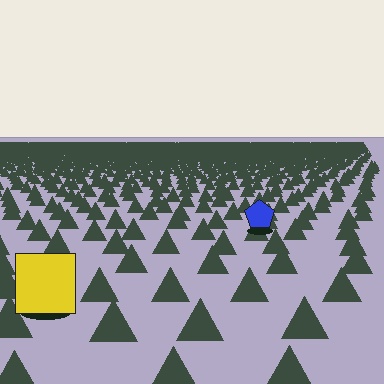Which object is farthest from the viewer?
The blue pentagon is farthest from the viewer. It appears smaller and the ground texture around it is denser.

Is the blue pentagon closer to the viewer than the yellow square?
No. The yellow square is closer — you can tell from the texture gradient: the ground texture is coarser near it.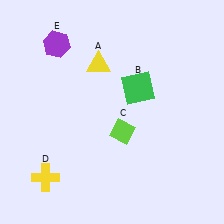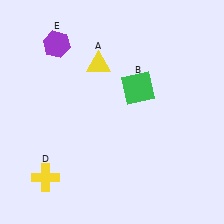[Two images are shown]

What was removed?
The lime diamond (C) was removed in Image 2.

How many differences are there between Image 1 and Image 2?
There is 1 difference between the two images.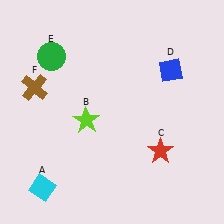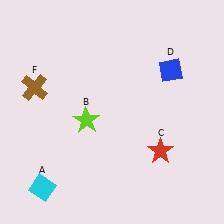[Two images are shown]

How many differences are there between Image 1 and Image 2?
There is 1 difference between the two images.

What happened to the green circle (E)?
The green circle (E) was removed in Image 2. It was in the top-left area of Image 1.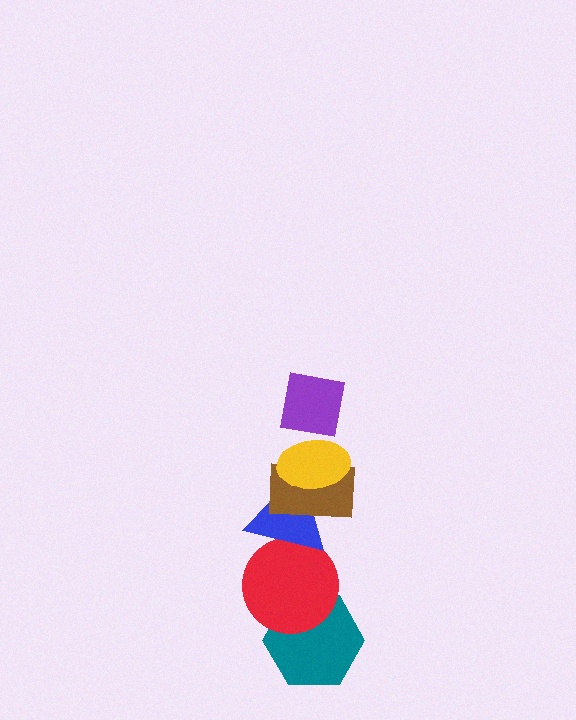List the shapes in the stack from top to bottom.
From top to bottom: the purple square, the yellow ellipse, the brown rectangle, the blue triangle, the red circle, the teal hexagon.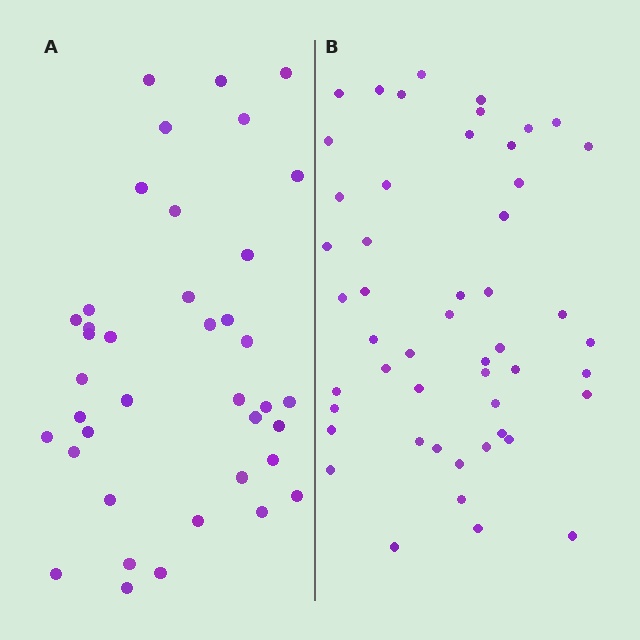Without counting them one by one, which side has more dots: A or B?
Region B (the right region) has more dots.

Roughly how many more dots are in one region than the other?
Region B has roughly 12 or so more dots than region A.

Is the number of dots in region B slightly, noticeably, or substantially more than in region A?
Region B has noticeably more, but not dramatically so. The ratio is roughly 1.3 to 1.